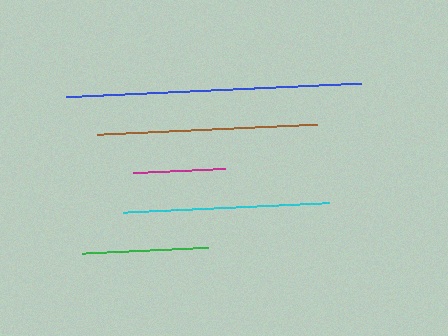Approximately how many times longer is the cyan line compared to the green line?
The cyan line is approximately 1.6 times the length of the green line.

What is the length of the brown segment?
The brown segment is approximately 220 pixels long.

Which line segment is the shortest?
The magenta line is the shortest at approximately 93 pixels.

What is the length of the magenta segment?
The magenta segment is approximately 93 pixels long.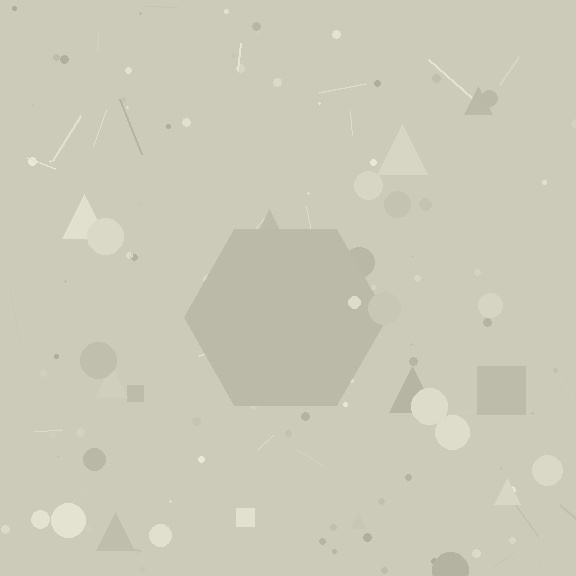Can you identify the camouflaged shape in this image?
The camouflaged shape is a hexagon.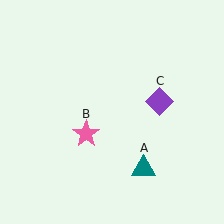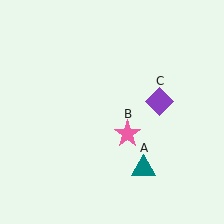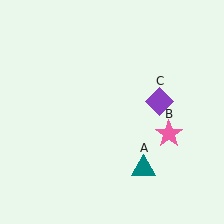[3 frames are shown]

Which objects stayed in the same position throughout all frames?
Teal triangle (object A) and purple diamond (object C) remained stationary.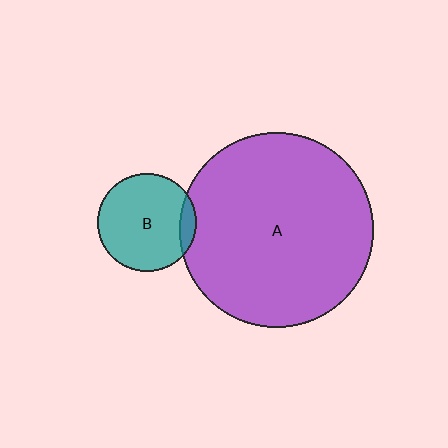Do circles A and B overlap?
Yes.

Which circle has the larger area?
Circle A (purple).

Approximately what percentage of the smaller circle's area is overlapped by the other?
Approximately 10%.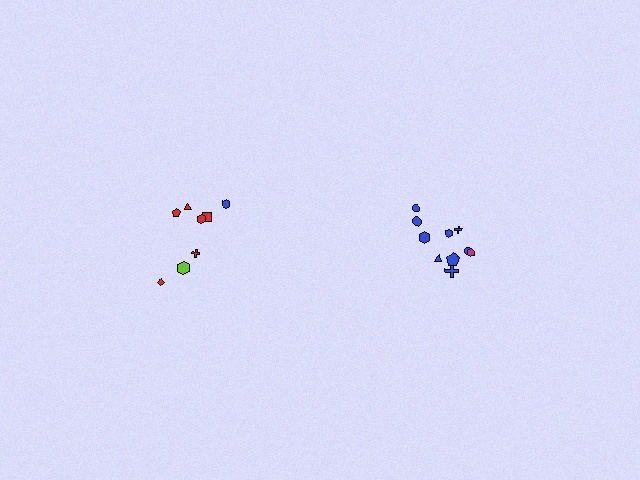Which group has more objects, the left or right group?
The right group.